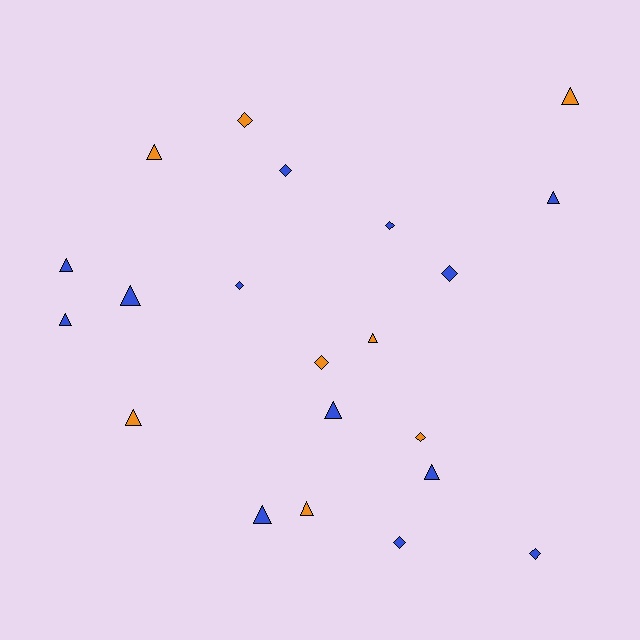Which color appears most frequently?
Blue, with 13 objects.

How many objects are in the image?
There are 21 objects.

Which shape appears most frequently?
Triangle, with 12 objects.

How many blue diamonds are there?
There are 6 blue diamonds.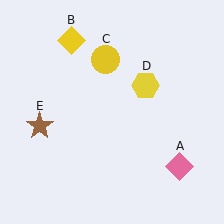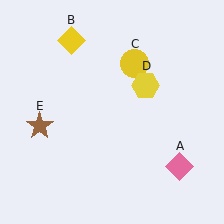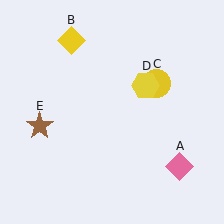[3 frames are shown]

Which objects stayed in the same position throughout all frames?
Pink diamond (object A) and yellow diamond (object B) and yellow hexagon (object D) and brown star (object E) remained stationary.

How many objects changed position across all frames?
1 object changed position: yellow circle (object C).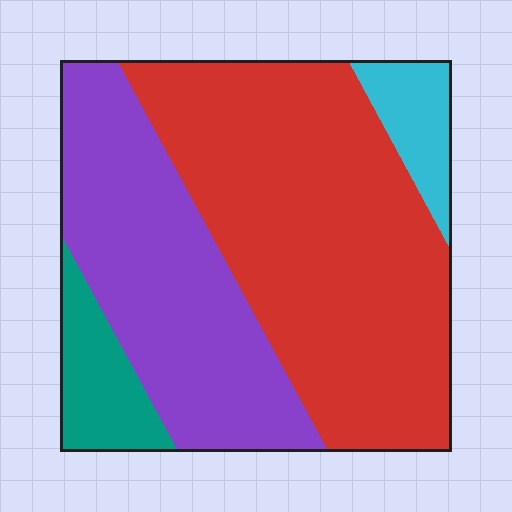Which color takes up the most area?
Red, at roughly 50%.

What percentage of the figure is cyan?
Cyan covers about 5% of the figure.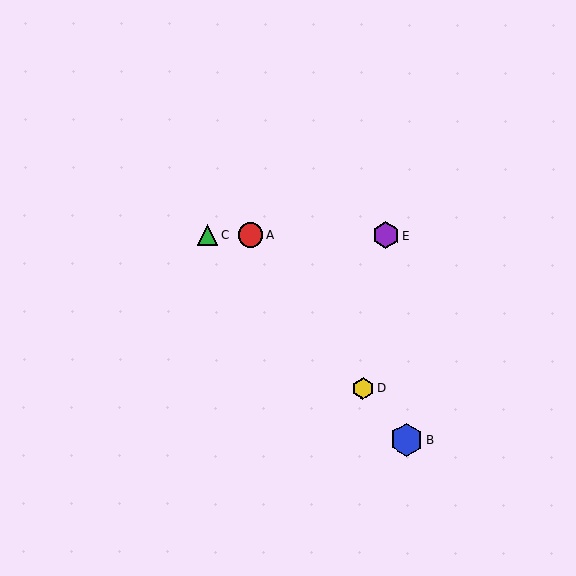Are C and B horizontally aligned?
No, C is at y≈235 and B is at y≈440.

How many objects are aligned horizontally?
3 objects (A, C, E) are aligned horizontally.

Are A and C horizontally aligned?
Yes, both are at y≈235.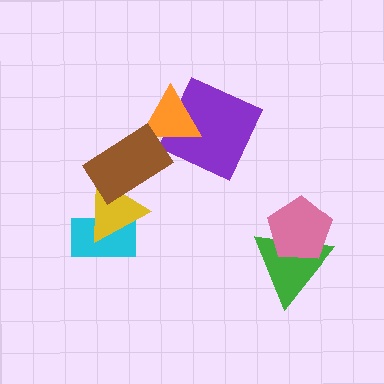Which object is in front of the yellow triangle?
The brown rectangle is in front of the yellow triangle.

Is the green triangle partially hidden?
Yes, it is partially covered by another shape.